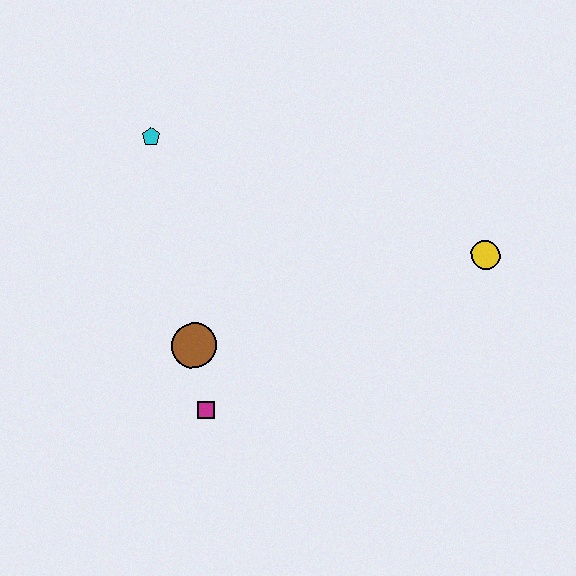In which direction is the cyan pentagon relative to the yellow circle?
The cyan pentagon is to the left of the yellow circle.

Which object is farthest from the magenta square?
The yellow circle is farthest from the magenta square.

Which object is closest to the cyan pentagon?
The brown circle is closest to the cyan pentagon.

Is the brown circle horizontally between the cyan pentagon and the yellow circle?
Yes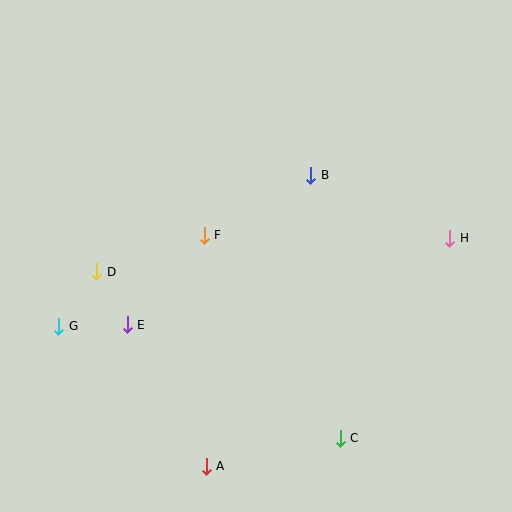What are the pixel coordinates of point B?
Point B is at (311, 175).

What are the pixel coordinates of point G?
Point G is at (59, 326).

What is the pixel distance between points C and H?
The distance between C and H is 228 pixels.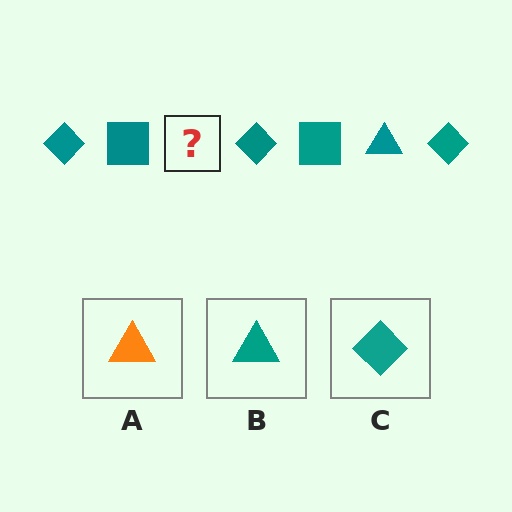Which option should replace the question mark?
Option B.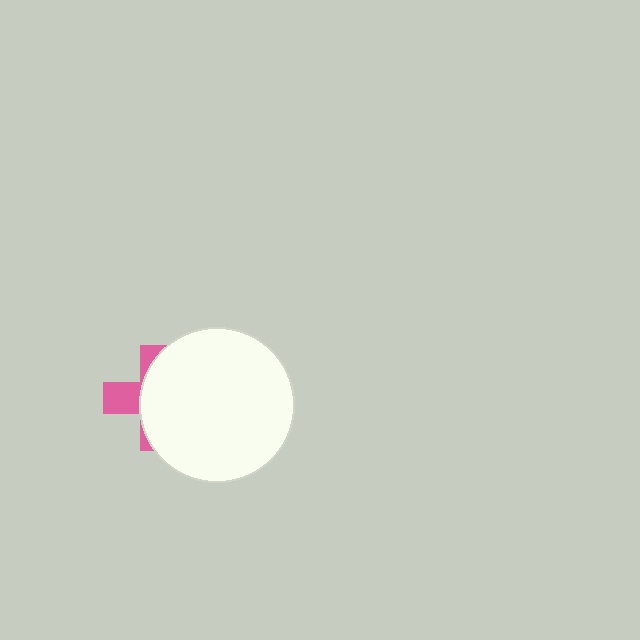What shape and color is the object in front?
The object in front is a white circle.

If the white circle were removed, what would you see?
You would see the complete pink cross.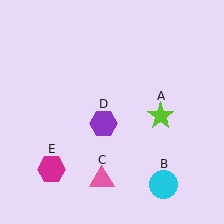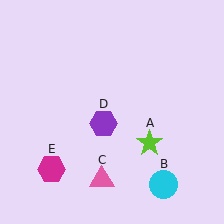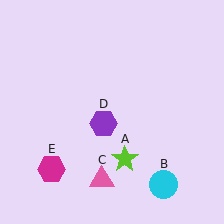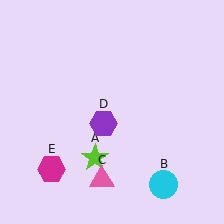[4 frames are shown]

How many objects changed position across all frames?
1 object changed position: lime star (object A).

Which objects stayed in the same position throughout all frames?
Cyan circle (object B) and pink triangle (object C) and purple hexagon (object D) and magenta hexagon (object E) remained stationary.